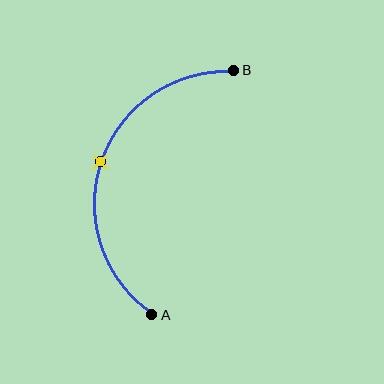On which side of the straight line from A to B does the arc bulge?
The arc bulges to the left of the straight line connecting A and B.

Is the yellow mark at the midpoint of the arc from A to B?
Yes. The yellow mark lies on the arc at equal arc-length from both A and B — it is the arc midpoint.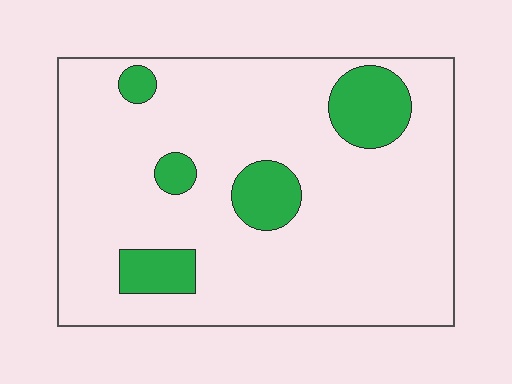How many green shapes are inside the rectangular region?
5.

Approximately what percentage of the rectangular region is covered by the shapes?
Approximately 15%.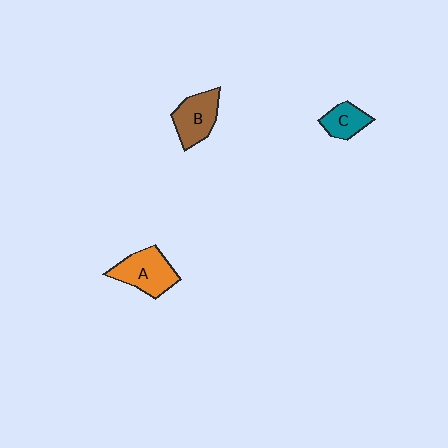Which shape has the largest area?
Shape A (orange).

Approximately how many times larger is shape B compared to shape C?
Approximately 1.5 times.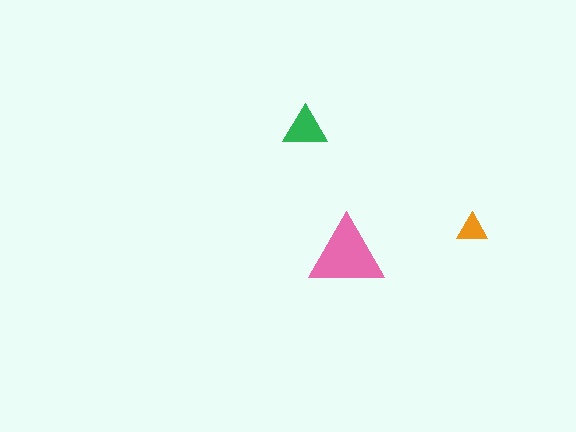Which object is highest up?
The green triangle is topmost.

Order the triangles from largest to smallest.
the pink one, the green one, the orange one.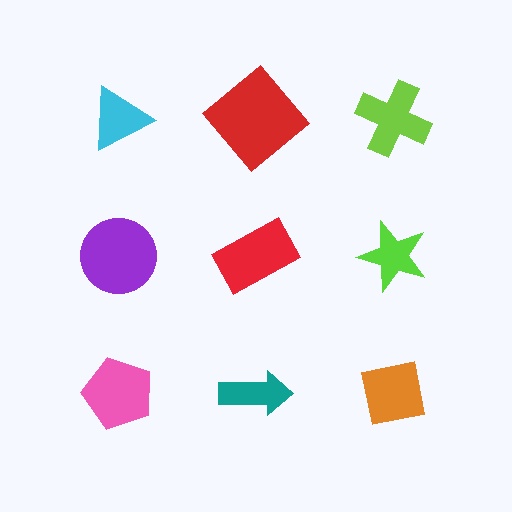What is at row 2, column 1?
A purple circle.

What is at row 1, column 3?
A lime cross.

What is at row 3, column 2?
A teal arrow.